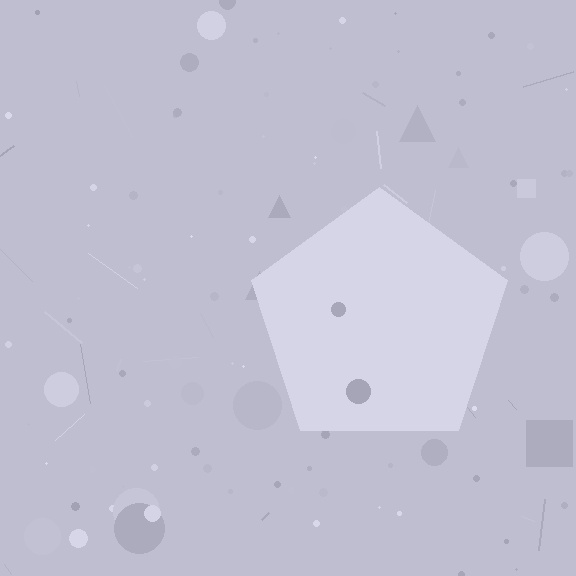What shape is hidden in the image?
A pentagon is hidden in the image.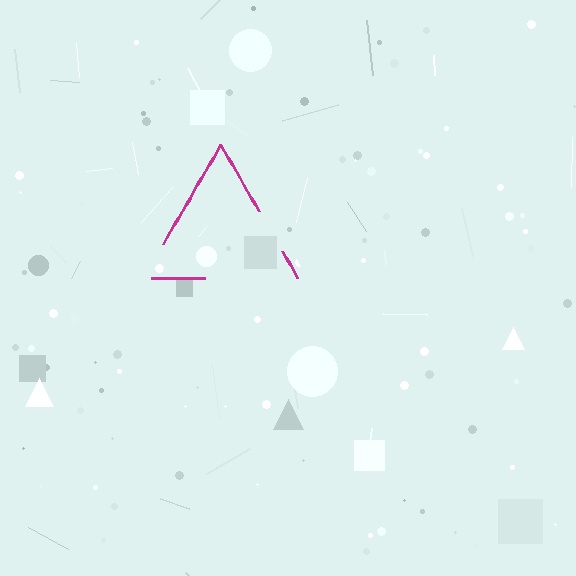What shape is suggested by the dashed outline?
The dashed outline suggests a triangle.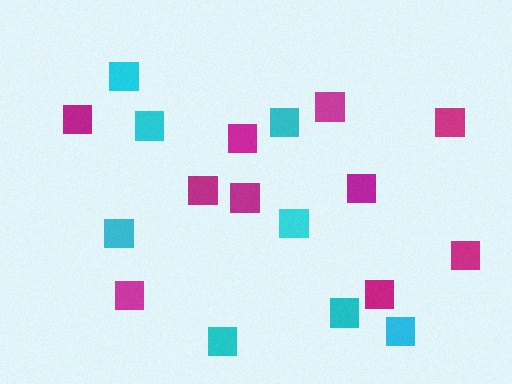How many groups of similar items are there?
There are 2 groups: one group of cyan squares (8) and one group of magenta squares (10).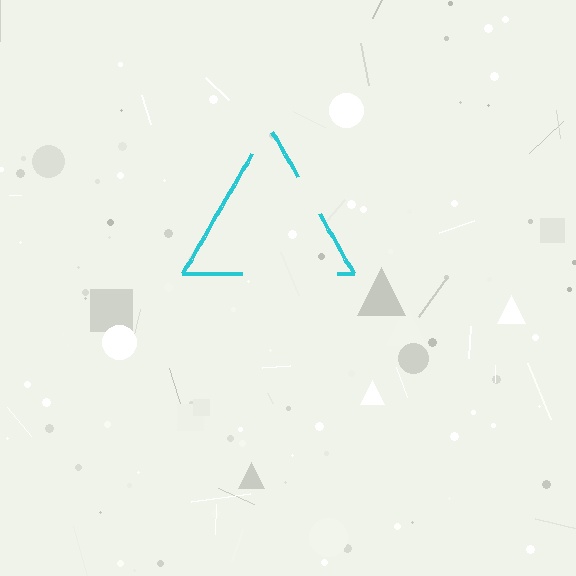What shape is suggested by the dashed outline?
The dashed outline suggests a triangle.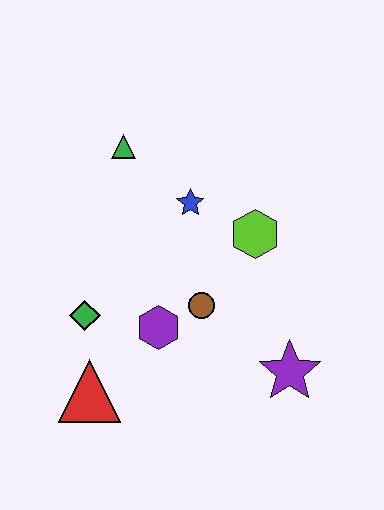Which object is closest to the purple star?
The brown circle is closest to the purple star.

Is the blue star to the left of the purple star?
Yes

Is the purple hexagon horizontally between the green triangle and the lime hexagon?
Yes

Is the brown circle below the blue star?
Yes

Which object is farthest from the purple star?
The green triangle is farthest from the purple star.